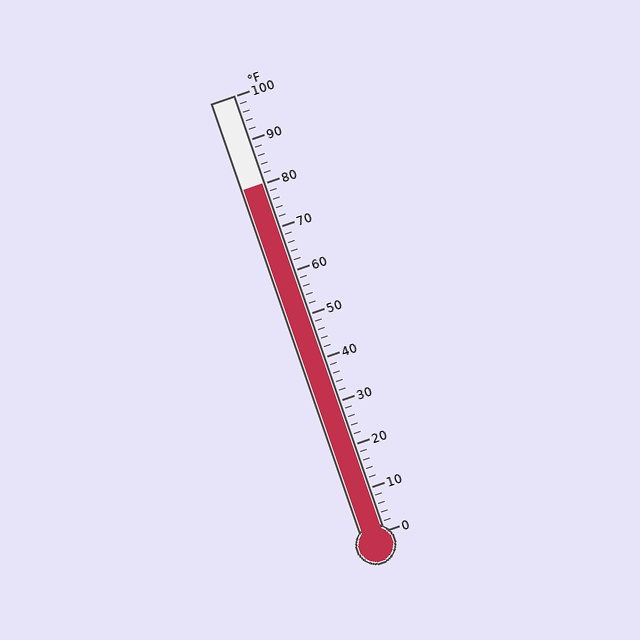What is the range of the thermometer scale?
The thermometer scale ranges from 0°F to 100°F.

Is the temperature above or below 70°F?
The temperature is above 70°F.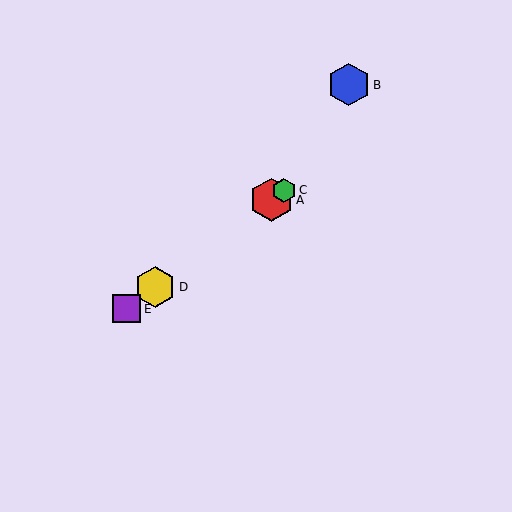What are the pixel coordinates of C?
Object C is at (284, 190).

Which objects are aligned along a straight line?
Objects A, C, D, E are aligned along a straight line.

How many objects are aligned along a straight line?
4 objects (A, C, D, E) are aligned along a straight line.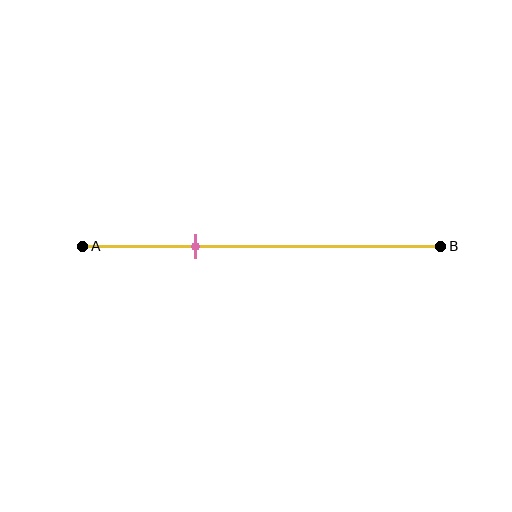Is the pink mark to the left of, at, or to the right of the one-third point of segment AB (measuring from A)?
The pink mark is approximately at the one-third point of segment AB.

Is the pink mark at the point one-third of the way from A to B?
Yes, the mark is approximately at the one-third point.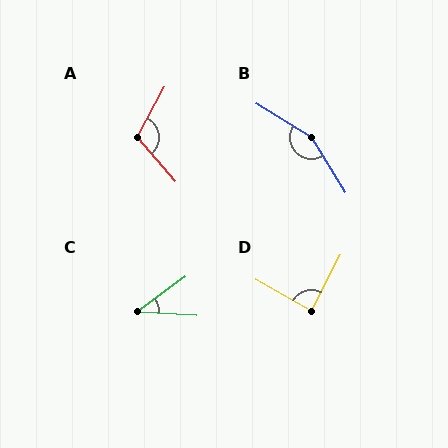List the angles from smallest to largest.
C (39°), D (88°), A (110°), B (154°).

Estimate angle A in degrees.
Approximately 110 degrees.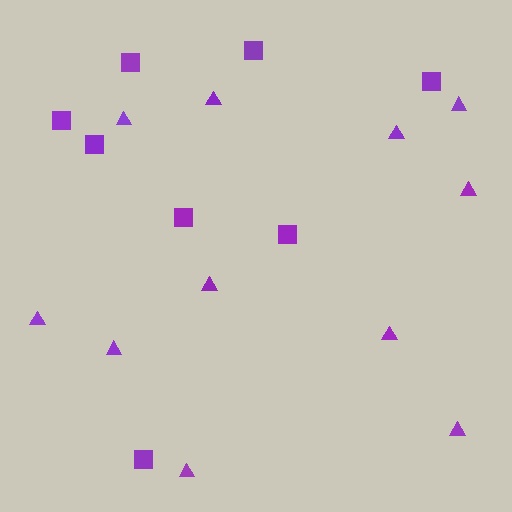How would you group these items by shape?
There are 2 groups: one group of triangles (11) and one group of squares (8).